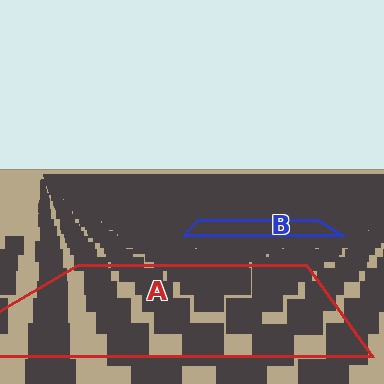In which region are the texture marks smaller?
The texture marks are smaller in region B, because it is farther away.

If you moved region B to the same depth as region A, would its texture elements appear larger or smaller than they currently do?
They would appear larger. At a closer depth, the same texture elements are projected at a bigger on-screen size.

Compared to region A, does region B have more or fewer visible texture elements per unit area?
Region B has more texture elements per unit area — they are packed more densely because it is farther away.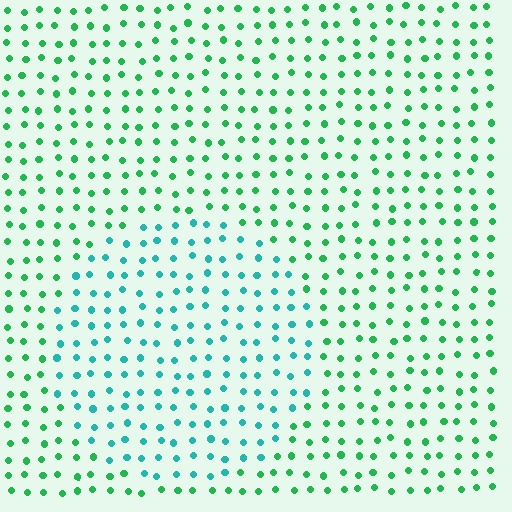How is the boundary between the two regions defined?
The boundary is defined purely by a slight shift in hue (about 37 degrees). Spacing, size, and orientation are identical on both sides.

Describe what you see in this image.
The image is filled with small green elements in a uniform arrangement. A circle-shaped region is visible where the elements are tinted to a slightly different hue, forming a subtle color boundary.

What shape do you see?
I see a circle.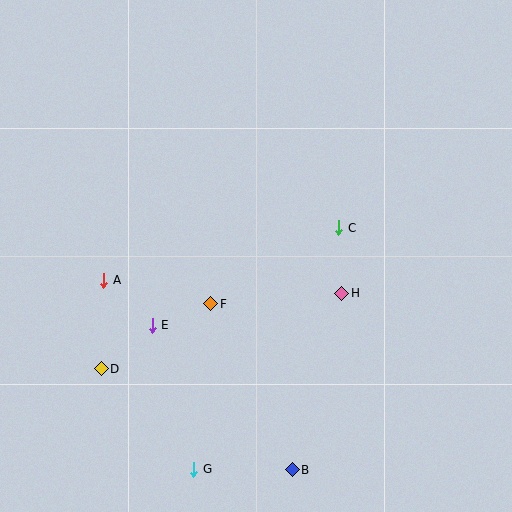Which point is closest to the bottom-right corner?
Point B is closest to the bottom-right corner.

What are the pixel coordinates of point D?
Point D is at (101, 369).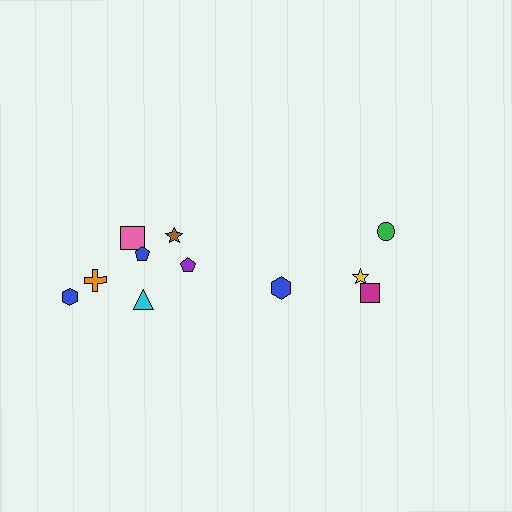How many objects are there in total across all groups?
There are 11 objects.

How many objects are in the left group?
There are 7 objects.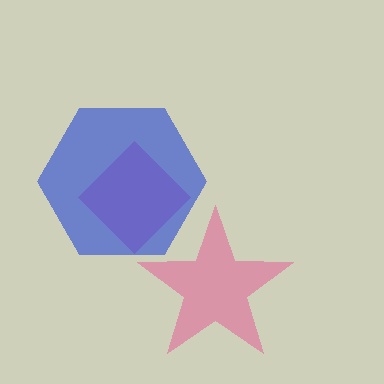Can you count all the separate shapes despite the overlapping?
Yes, there are 3 separate shapes.